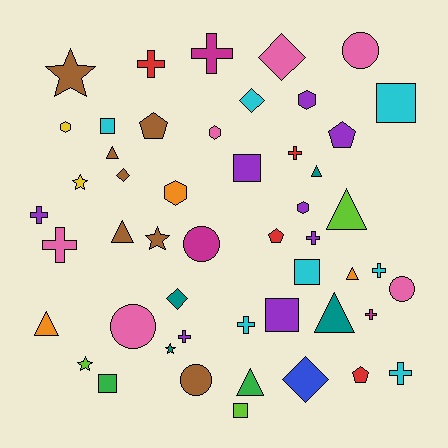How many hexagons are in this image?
There are 5 hexagons.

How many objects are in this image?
There are 50 objects.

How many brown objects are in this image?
There are 7 brown objects.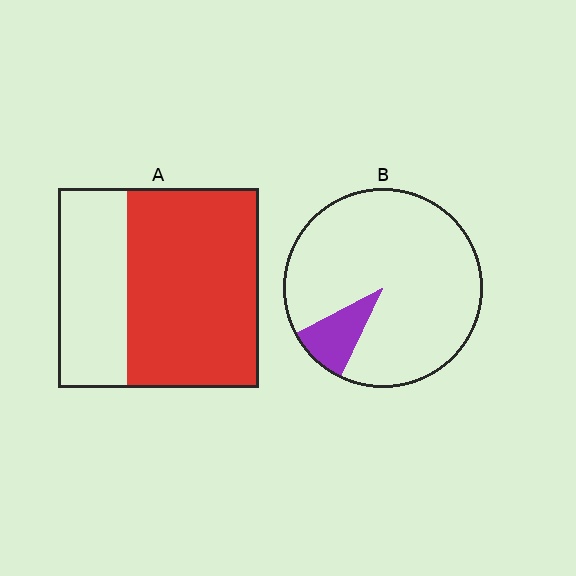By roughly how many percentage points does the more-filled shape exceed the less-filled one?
By roughly 55 percentage points (A over B).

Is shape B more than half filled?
No.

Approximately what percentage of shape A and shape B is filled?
A is approximately 65% and B is approximately 10%.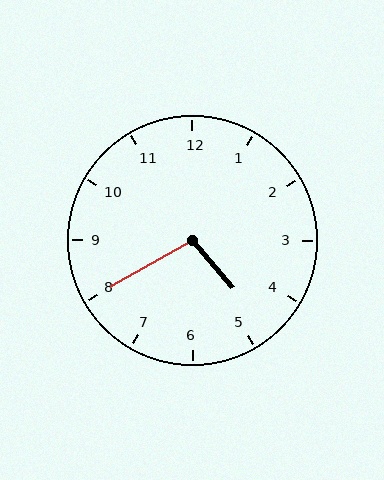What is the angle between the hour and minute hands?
Approximately 100 degrees.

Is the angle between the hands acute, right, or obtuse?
It is obtuse.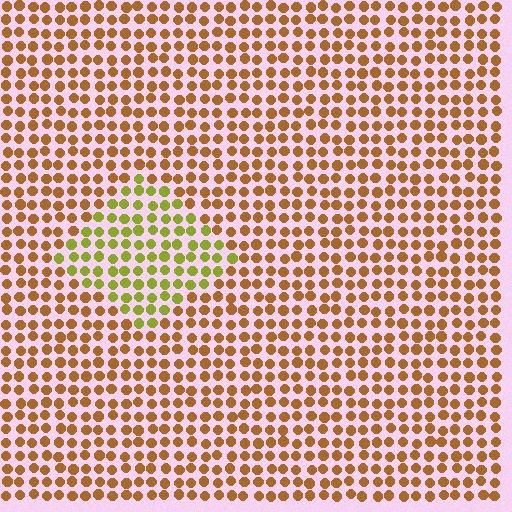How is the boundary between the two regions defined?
The boundary is defined purely by a slight shift in hue (about 44 degrees). Spacing, size, and orientation are identical on both sides.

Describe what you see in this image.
The image is filled with small brown elements in a uniform arrangement. A diamond-shaped region is visible where the elements are tinted to a slightly different hue, forming a subtle color boundary.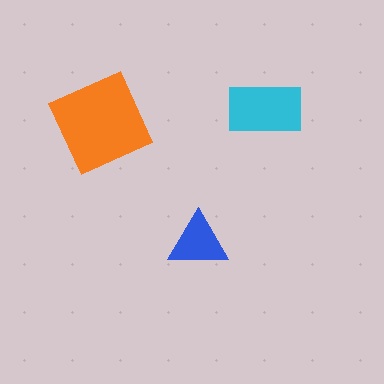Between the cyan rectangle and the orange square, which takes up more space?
The orange square.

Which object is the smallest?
The blue triangle.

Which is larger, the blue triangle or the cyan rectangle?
The cyan rectangle.